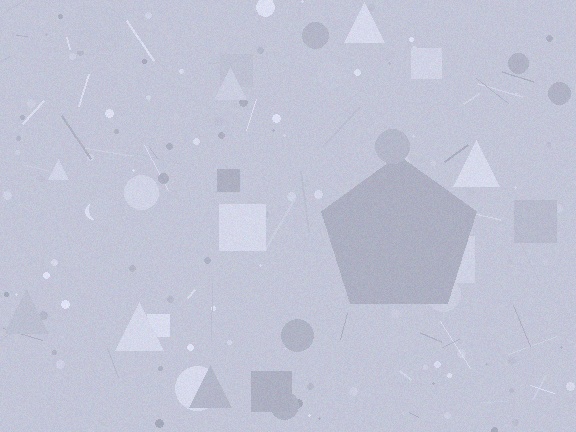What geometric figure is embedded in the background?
A pentagon is embedded in the background.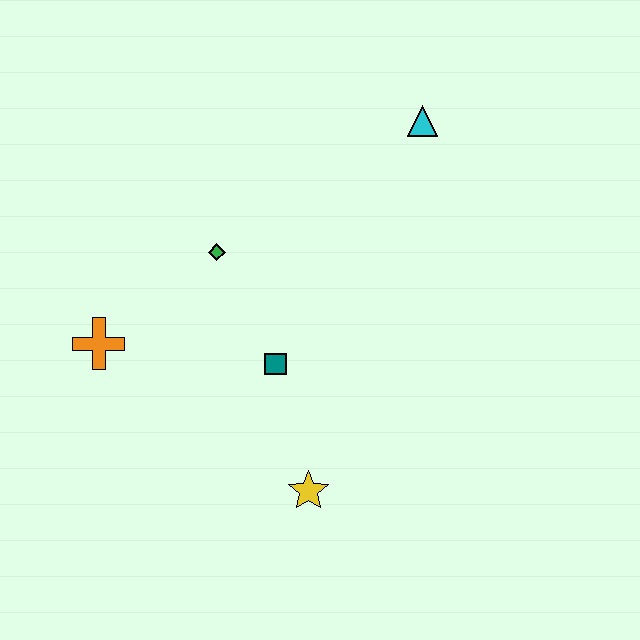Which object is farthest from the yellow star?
The cyan triangle is farthest from the yellow star.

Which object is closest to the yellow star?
The teal square is closest to the yellow star.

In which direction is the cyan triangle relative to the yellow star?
The cyan triangle is above the yellow star.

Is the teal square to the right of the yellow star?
No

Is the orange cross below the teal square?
No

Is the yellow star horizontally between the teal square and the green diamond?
No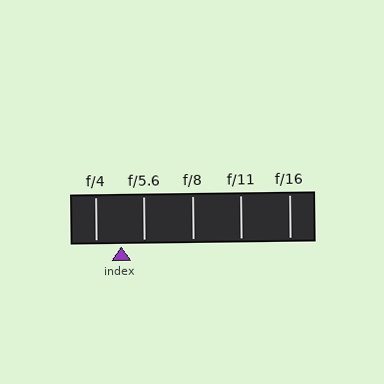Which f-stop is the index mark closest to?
The index mark is closest to f/5.6.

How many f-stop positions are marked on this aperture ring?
There are 5 f-stop positions marked.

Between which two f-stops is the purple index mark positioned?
The index mark is between f/4 and f/5.6.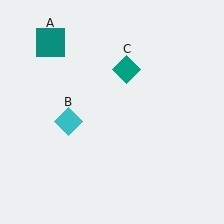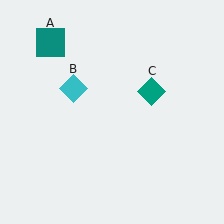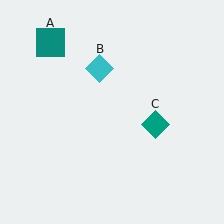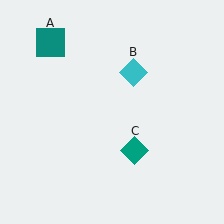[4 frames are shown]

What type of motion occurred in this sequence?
The cyan diamond (object B), teal diamond (object C) rotated clockwise around the center of the scene.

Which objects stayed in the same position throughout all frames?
Teal square (object A) remained stationary.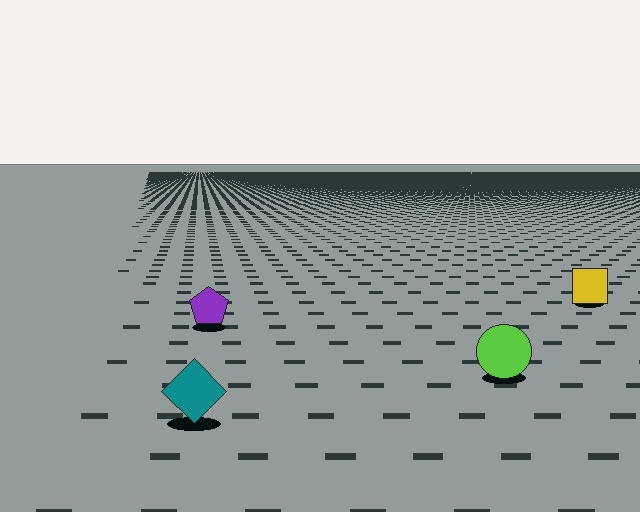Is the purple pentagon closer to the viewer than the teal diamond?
No. The teal diamond is closer — you can tell from the texture gradient: the ground texture is coarser near it.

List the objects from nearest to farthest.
From nearest to farthest: the teal diamond, the lime circle, the purple pentagon, the yellow square.